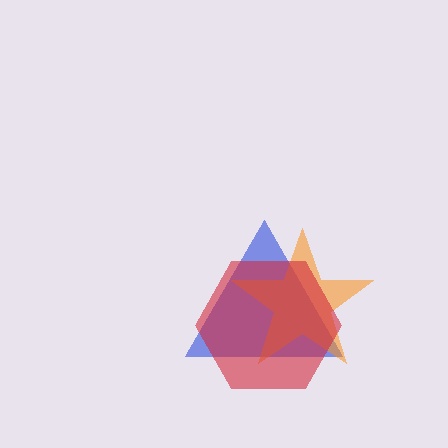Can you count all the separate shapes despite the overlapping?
Yes, there are 3 separate shapes.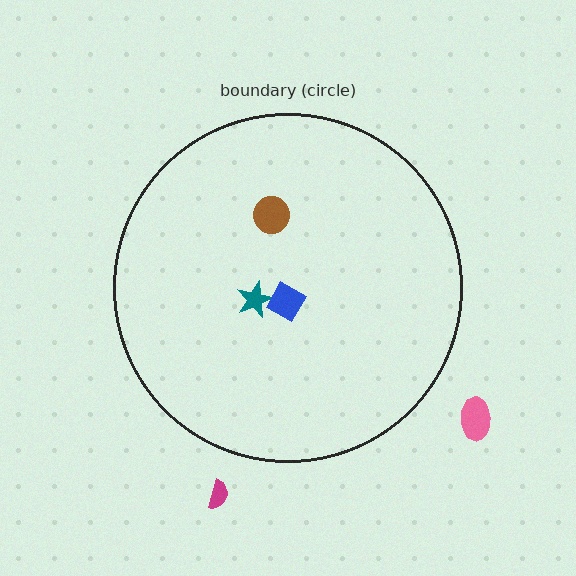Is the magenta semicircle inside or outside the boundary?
Outside.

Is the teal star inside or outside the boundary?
Inside.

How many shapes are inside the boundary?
3 inside, 2 outside.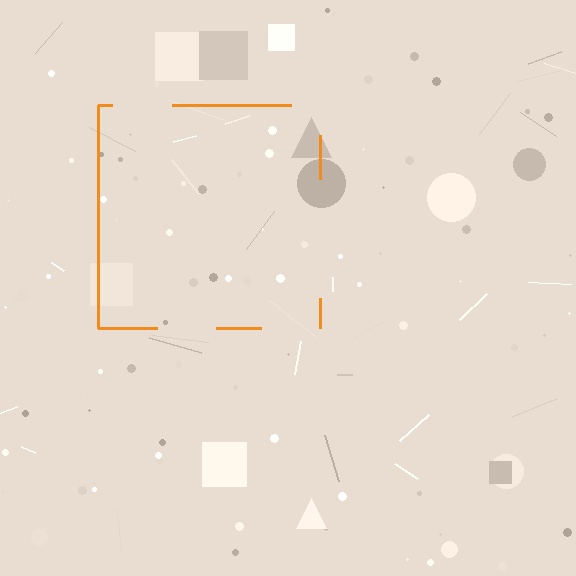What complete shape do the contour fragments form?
The contour fragments form a square.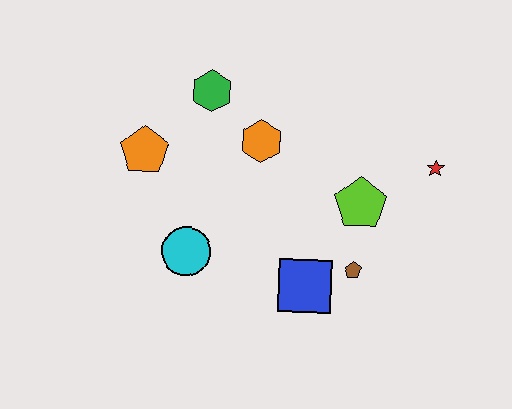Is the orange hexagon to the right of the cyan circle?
Yes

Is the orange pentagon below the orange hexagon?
Yes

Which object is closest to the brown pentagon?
The blue square is closest to the brown pentagon.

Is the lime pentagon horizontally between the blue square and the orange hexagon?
No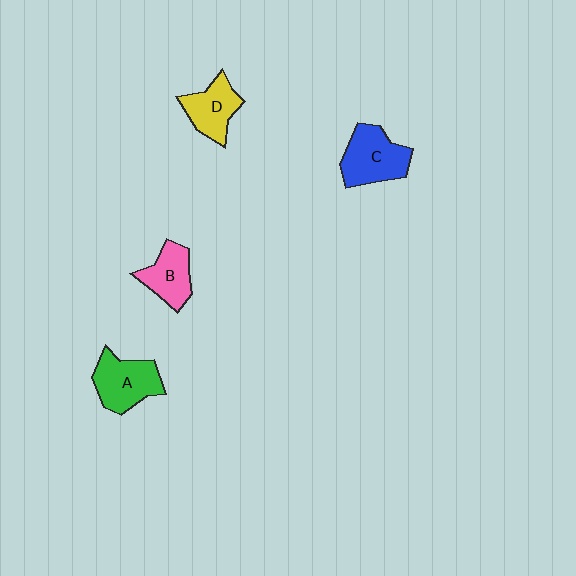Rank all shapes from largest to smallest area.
From largest to smallest: C (blue), A (green), D (yellow), B (pink).